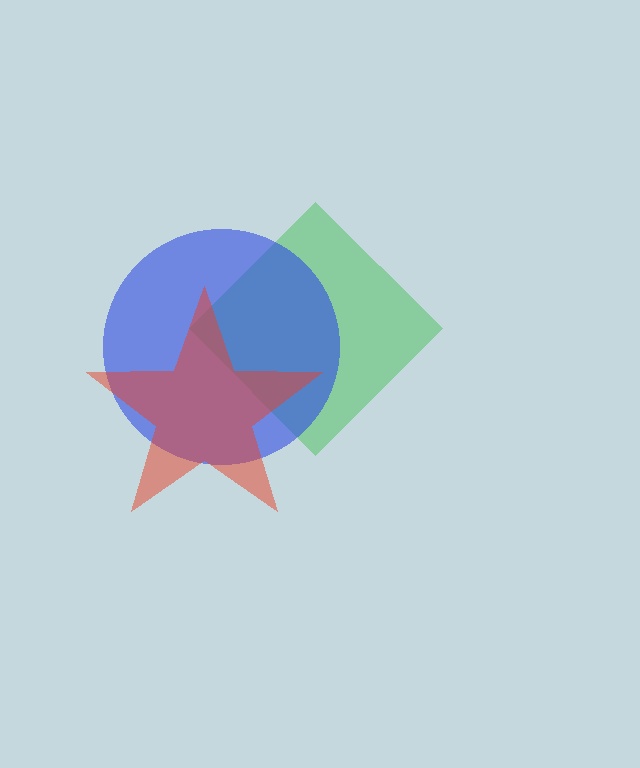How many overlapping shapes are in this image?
There are 3 overlapping shapes in the image.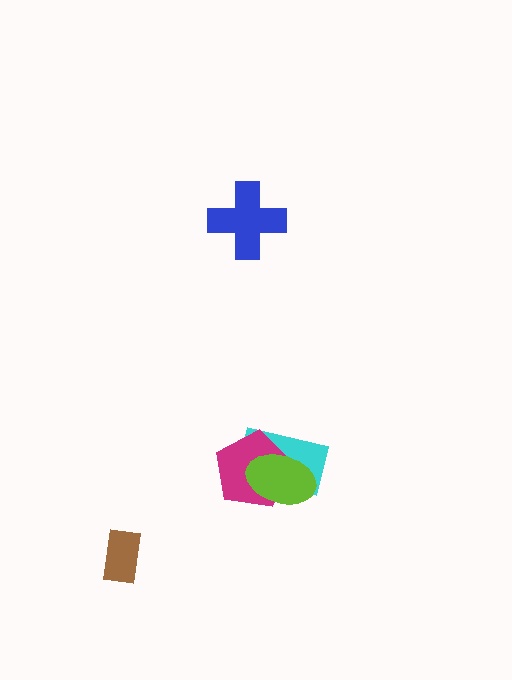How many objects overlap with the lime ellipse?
2 objects overlap with the lime ellipse.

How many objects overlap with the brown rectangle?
0 objects overlap with the brown rectangle.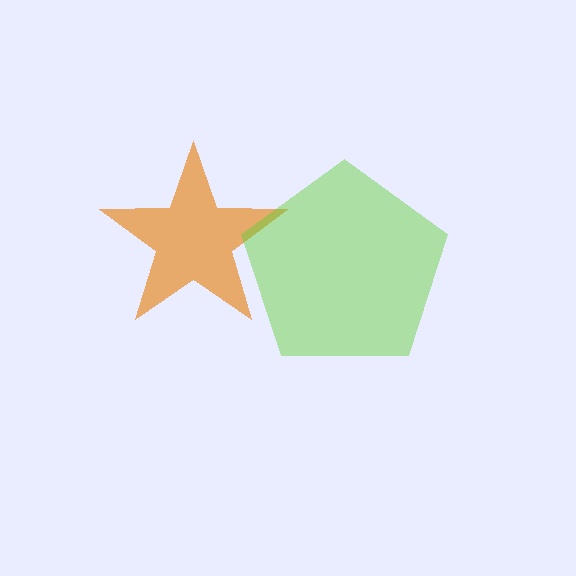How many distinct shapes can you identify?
There are 2 distinct shapes: an orange star, a lime pentagon.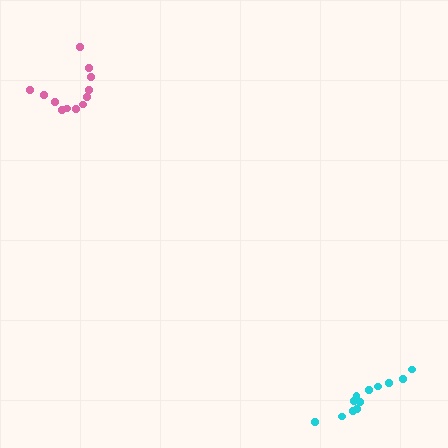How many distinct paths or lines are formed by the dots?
There are 2 distinct paths.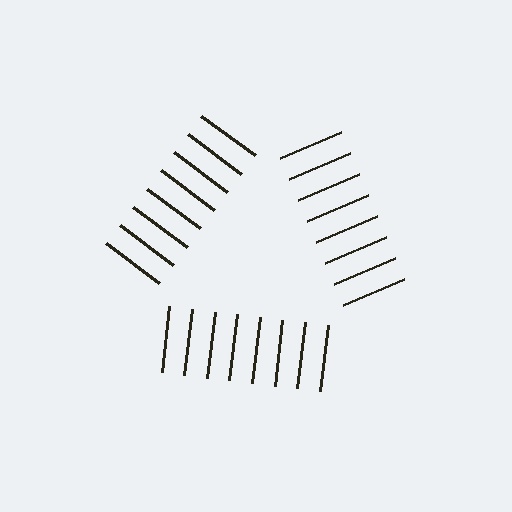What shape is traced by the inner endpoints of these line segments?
An illusory triangle — the line segments terminate on its edges but no continuous stroke is drawn.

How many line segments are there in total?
24 — 8 along each of the 3 edges.